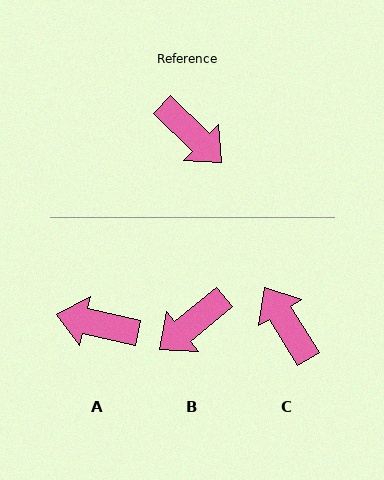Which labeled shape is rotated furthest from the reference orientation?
C, about 166 degrees away.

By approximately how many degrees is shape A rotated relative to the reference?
Approximately 148 degrees clockwise.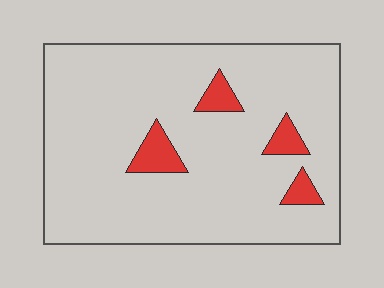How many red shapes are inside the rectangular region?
4.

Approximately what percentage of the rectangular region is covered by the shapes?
Approximately 10%.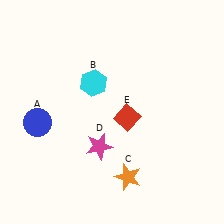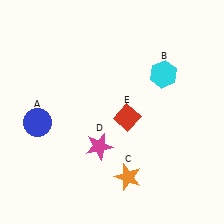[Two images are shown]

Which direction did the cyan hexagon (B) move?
The cyan hexagon (B) moved right.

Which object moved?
The cyan hexagon (B) moved right.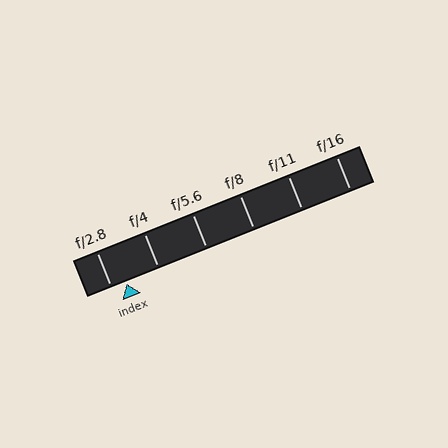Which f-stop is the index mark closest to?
The index mark is closest to f/2.8.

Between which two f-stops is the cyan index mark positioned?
The index mark is between f/2.8 and f/4.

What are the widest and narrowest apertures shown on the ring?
The widest aperture shown is f/2.8 and the narrowest is f/16.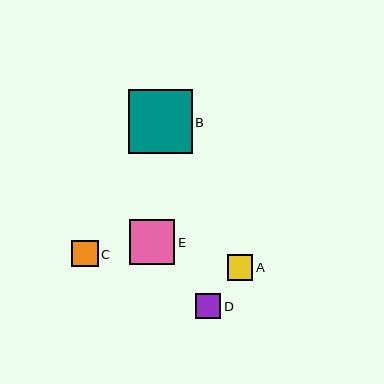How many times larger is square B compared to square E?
Square B is approximately 1.4 times the size of square E.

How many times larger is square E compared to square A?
Square E is approximately 1.8 times the size of square A.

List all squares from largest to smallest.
From largest to smallest: B, E, C, A, D.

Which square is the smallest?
Square D is the smallest with a size of approximately 25 pixels.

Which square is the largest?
Square B is the largest with a size of approximately 63 pixels.